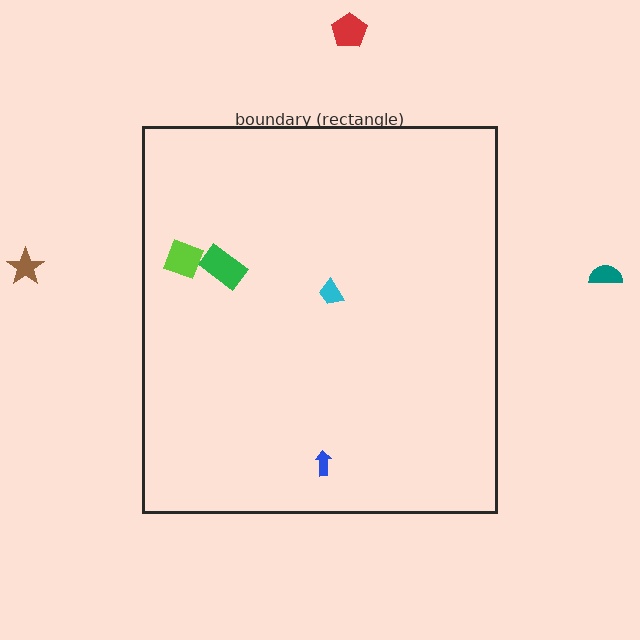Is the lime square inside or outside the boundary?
Inside.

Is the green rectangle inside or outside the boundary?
Inside.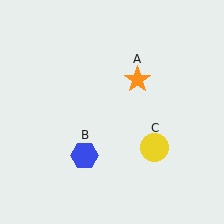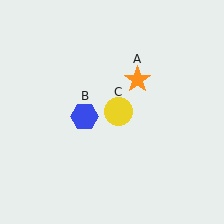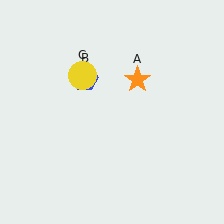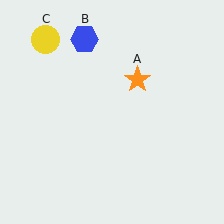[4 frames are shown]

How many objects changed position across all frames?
2 objects changed position: blue hexagon (object B), yellow circle (object C).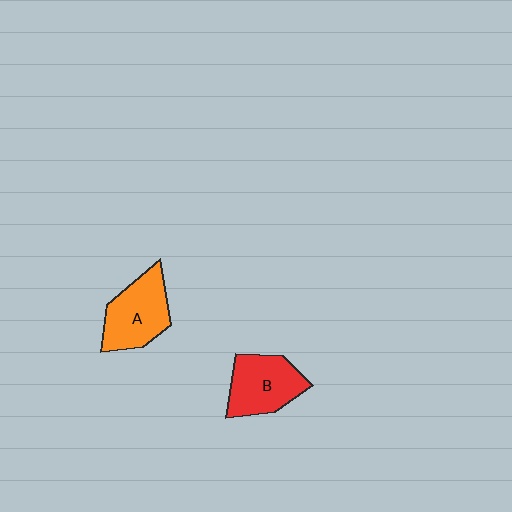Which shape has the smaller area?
Shape B (red).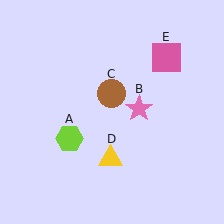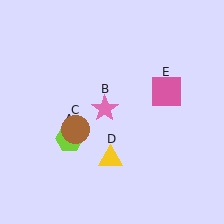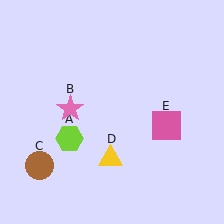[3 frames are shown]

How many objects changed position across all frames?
3 objects changed position: pink star (object B), brown circle (object C), pink square (object E).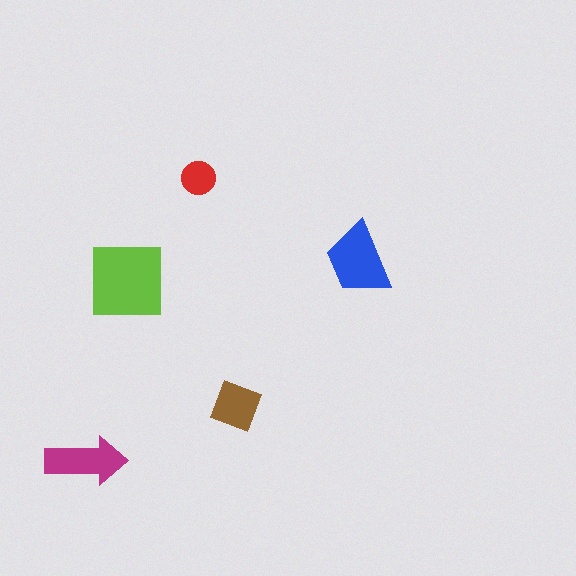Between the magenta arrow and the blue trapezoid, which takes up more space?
The blue trapezoid.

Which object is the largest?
The lime square.